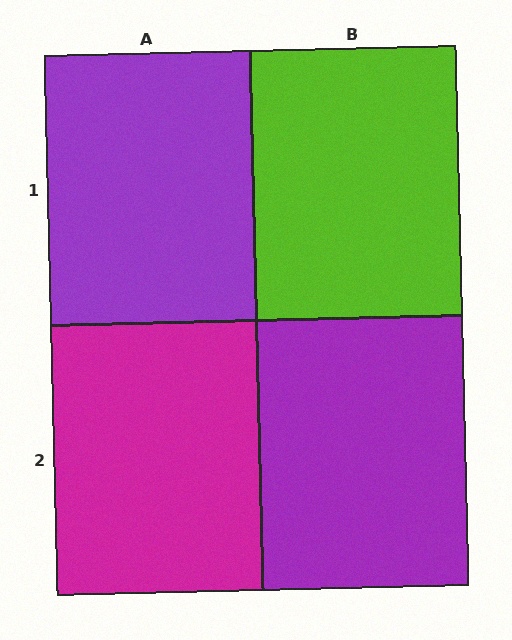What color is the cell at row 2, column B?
Purple.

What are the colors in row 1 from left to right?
Purple, lime.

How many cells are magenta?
1 cell is magenta.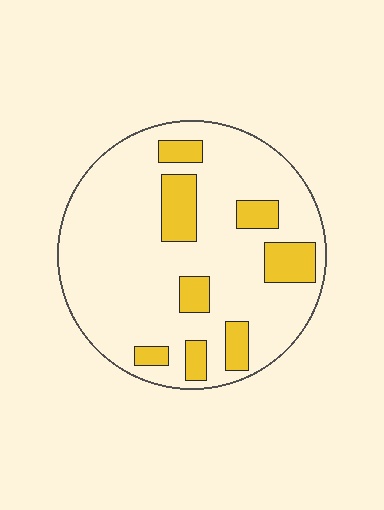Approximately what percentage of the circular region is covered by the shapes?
Approximately 20%.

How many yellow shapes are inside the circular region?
8.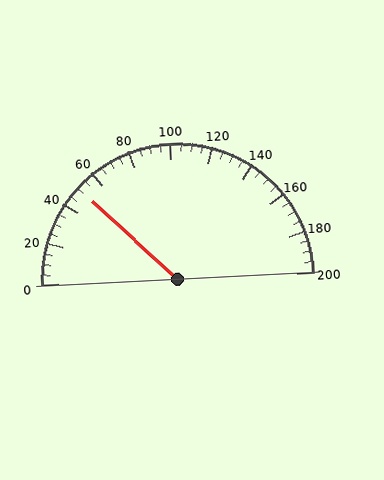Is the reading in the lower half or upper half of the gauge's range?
The reading is in the lower half of the range (0 to 200).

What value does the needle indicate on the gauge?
The needle indicates approximately 50.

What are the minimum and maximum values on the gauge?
The gauge ranges from 0 to 200.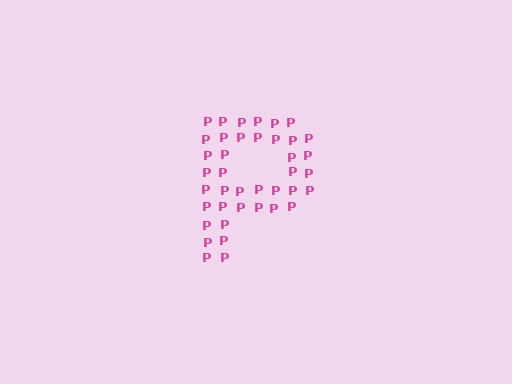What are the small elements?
The small elements are letter P's.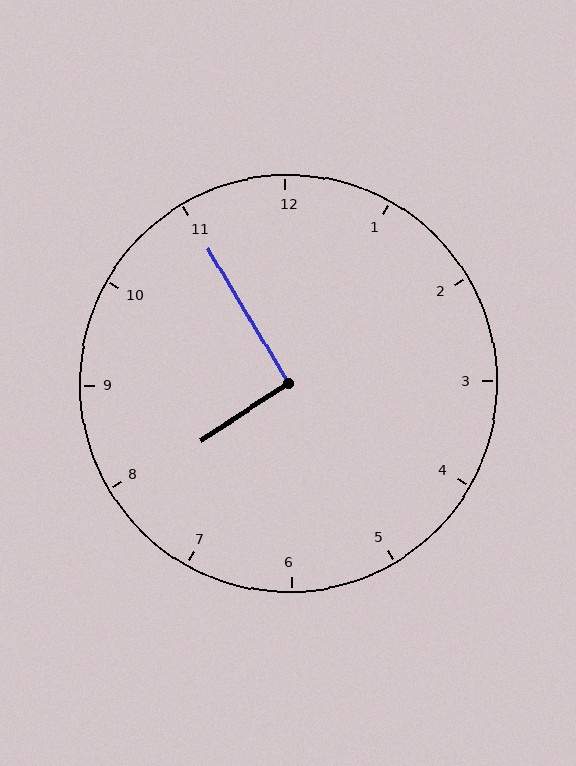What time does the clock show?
7:55.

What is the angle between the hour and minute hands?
Approximately 92 degrees.